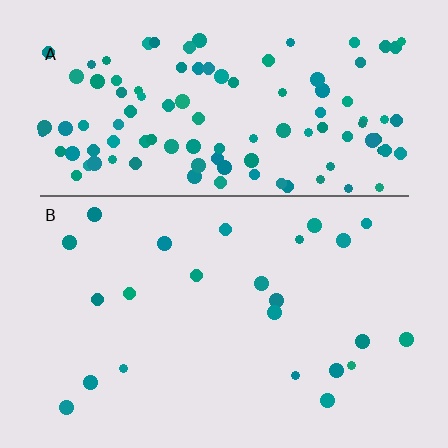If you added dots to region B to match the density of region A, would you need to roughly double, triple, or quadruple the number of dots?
Approximately quadruple.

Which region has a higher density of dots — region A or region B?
A (the top).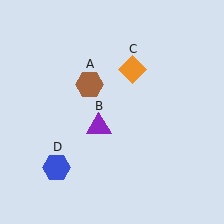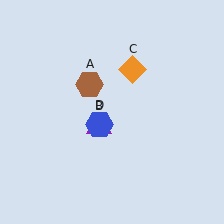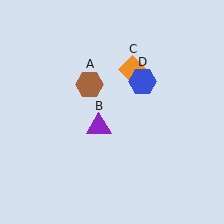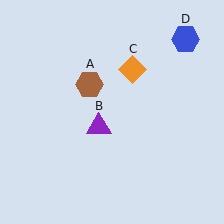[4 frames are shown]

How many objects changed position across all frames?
1 object changed position: blue hexagon (object D).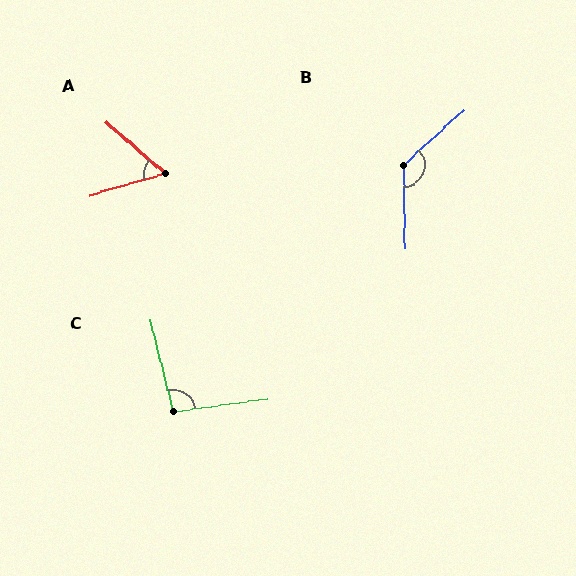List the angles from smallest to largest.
A (58°), C (97°), B (131°).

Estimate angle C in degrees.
Approximately 97 degrees.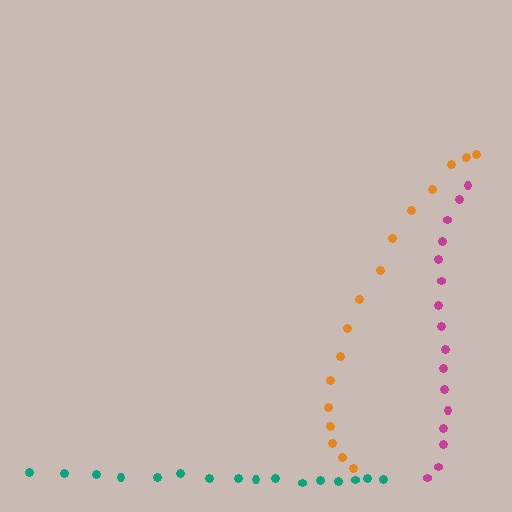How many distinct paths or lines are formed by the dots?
There are 3 distinct paths.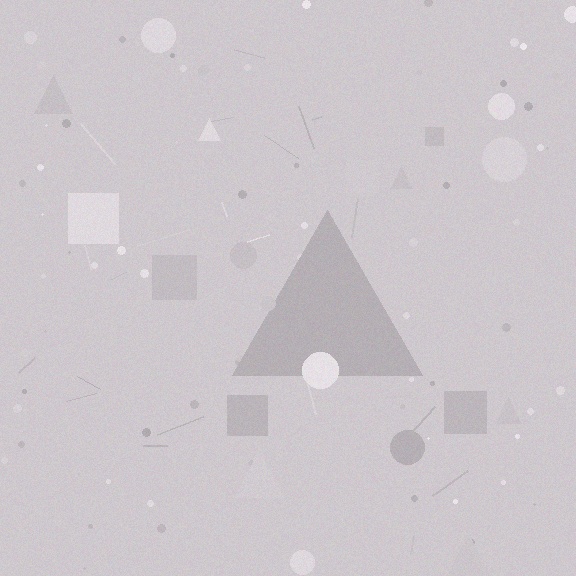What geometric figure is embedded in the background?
A triangle is embedded in the background.